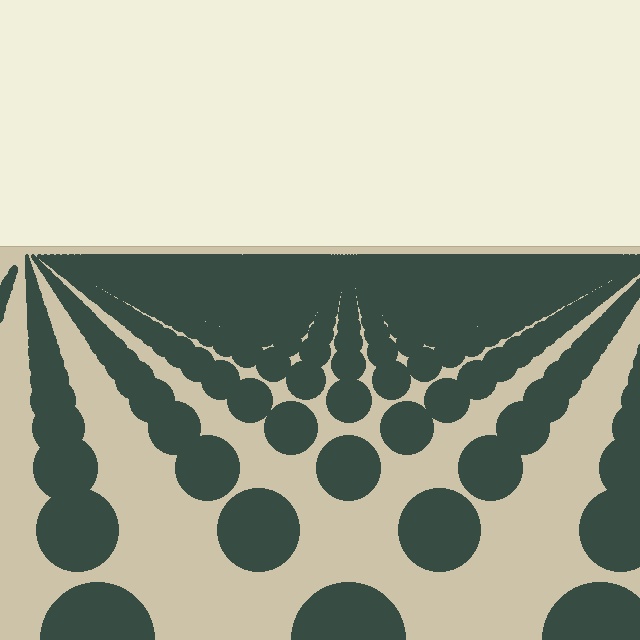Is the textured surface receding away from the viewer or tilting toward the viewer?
The surface is receding away from the viewer. Texture elements get smaller and denser toward the top.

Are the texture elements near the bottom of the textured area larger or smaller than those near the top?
Larger. Near the bottom, elements are closer to the viewer and appear at a bigger on-screen size.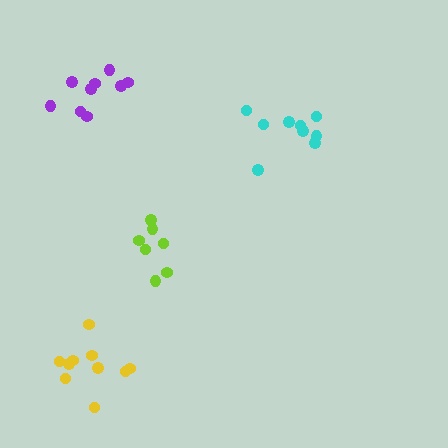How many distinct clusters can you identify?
There are 4 distinct clusters.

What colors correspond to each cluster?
The clusters are colored: cyan, lime, yellow, purple.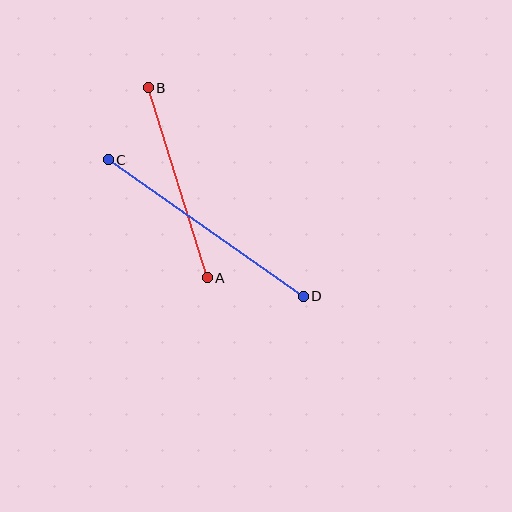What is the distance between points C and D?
The distance is approximately 238 pixels.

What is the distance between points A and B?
The distance is approximately 199 pixels.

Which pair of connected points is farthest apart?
Points C and D are farthest apart.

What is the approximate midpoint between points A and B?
The midpoint is at approximately (178, 183) pixels.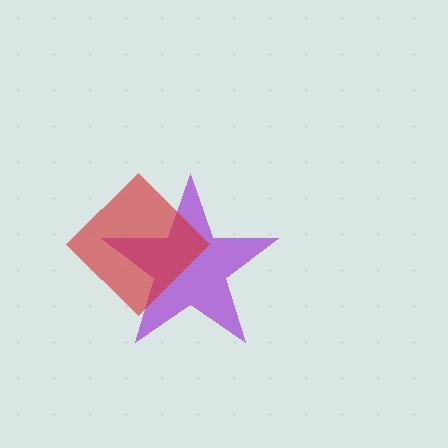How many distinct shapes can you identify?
There are 2 distinct shapes: a purple star, a red diamond.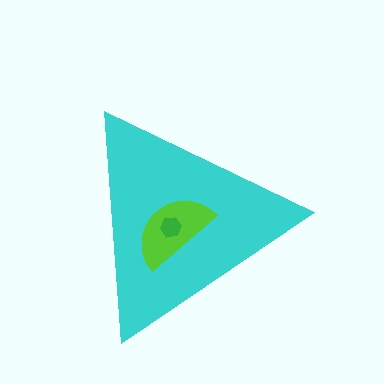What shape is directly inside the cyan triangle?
The lime semicircle.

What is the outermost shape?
The cyan triangle.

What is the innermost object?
The green hexagon.